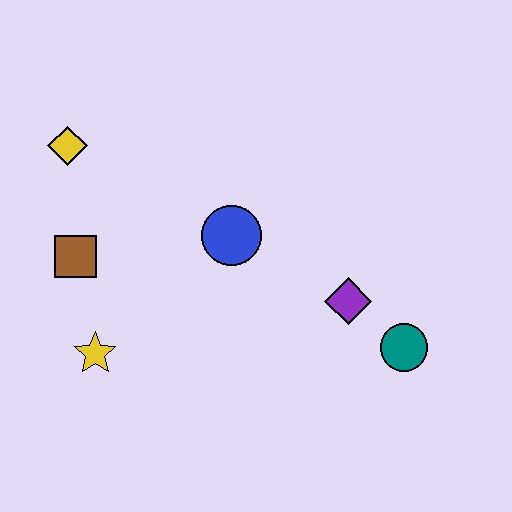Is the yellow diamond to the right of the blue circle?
No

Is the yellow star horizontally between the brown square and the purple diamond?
Yes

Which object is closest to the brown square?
The yellow star is closest to the brown square.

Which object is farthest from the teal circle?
The yellow diamond is farthest from the teal circle.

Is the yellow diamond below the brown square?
No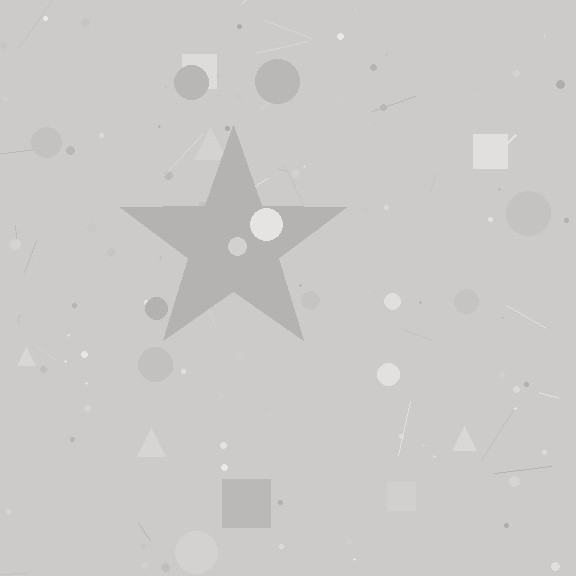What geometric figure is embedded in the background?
A star is embedded in the background.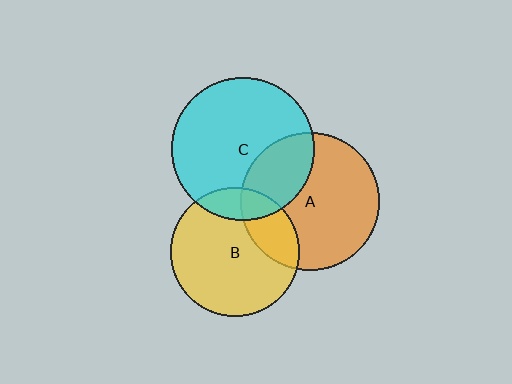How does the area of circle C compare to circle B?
Approximately 1.2 times.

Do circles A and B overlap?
Yes.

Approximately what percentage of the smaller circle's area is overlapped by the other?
Approximately 20%.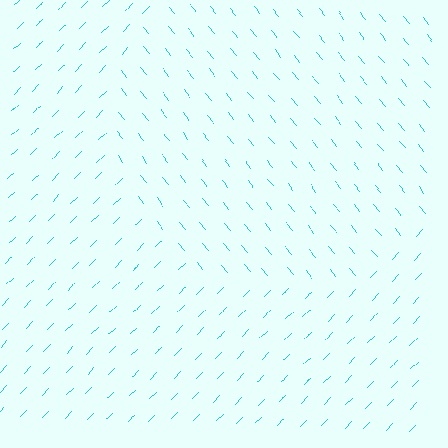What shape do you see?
I see a circle.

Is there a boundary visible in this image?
Yes, there is a texture boundary formed by a change in line orientation.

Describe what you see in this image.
The image is filled with small cyan line segments. A circle region in the image has lines oriented differently from the surrounding lines, creating a visible texture boundary.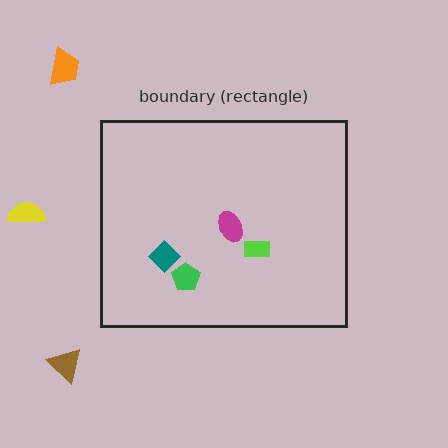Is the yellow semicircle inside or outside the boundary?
Outside.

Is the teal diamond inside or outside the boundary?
Inside.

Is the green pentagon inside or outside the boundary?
Inside.